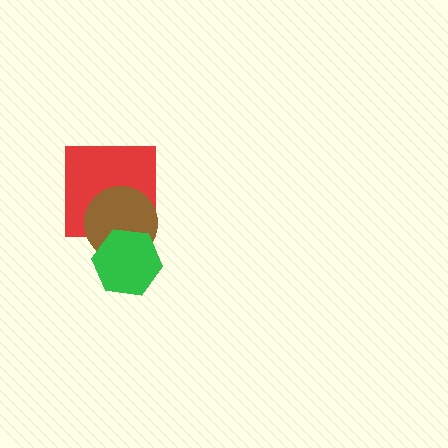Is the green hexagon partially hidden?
No, no other shape covers it.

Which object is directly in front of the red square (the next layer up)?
The brown circle is directly in front of the red square.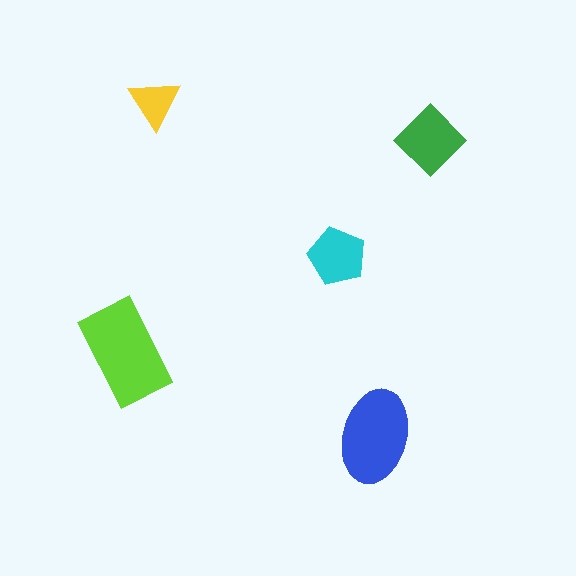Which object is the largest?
The lime rectangle.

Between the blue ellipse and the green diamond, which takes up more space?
The blue ellipse.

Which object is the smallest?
The yellow triangle.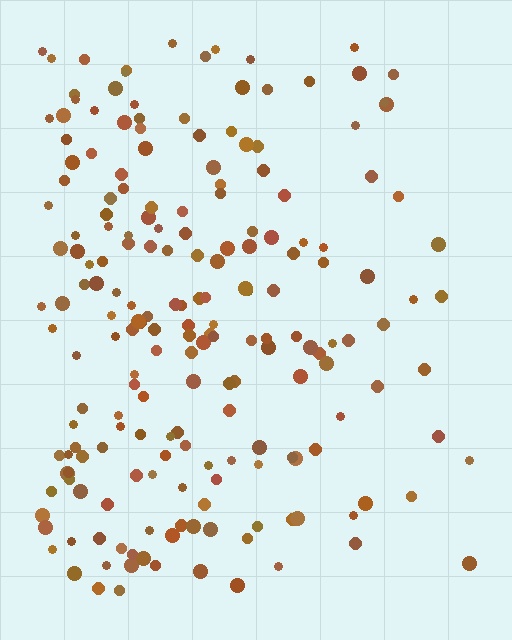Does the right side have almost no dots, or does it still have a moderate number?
Still a moderate number, just noticeably fewer than the left.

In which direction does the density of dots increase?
From right to left, with the left side densest.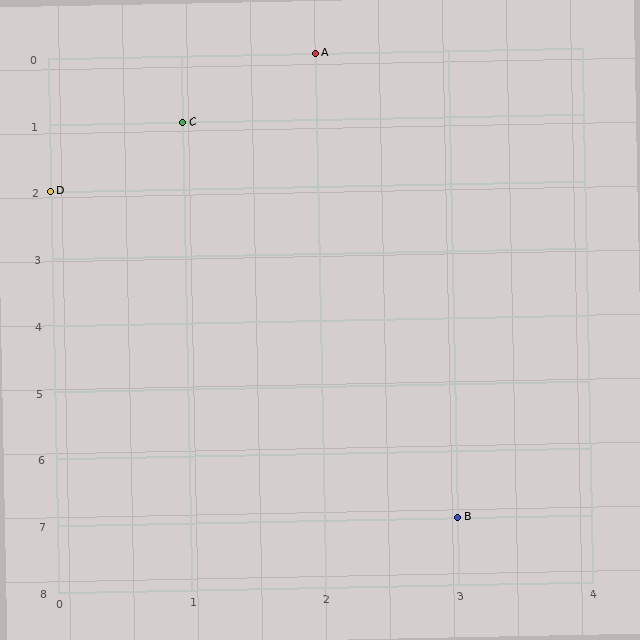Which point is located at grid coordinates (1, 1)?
Point C is at (1, 1).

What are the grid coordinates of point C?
Point C is at grid coordinates (1, 1).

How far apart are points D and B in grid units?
Points D and B are 3 columns and 5 rows apart (about 5.8 grid units diagonally).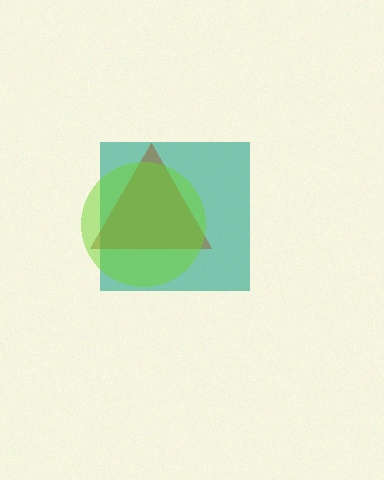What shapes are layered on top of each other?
The layered shapes are: a teal square, a brown triangle, a lime circle.